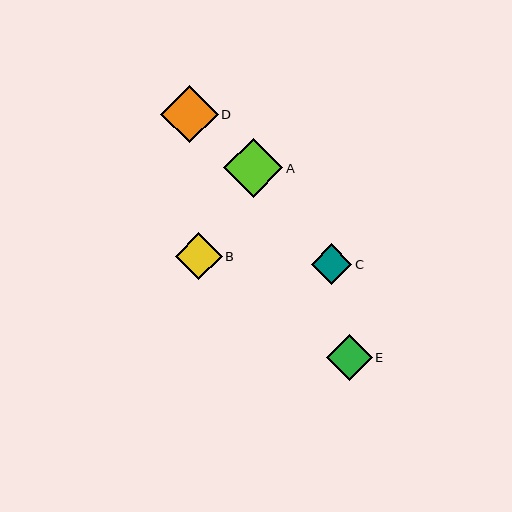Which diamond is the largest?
Diamond A is the largest with a size of approximately 59 pixels.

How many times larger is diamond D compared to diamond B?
Diamond D is approximately 1.2 times the size of diamond B.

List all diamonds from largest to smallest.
From largest to smallest: A, D, B, E, C.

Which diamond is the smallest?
Diamond C is the smallest with a size of approximately 41 pixels.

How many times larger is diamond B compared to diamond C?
Diamond B is approximately 1.2 times the size of diamond C.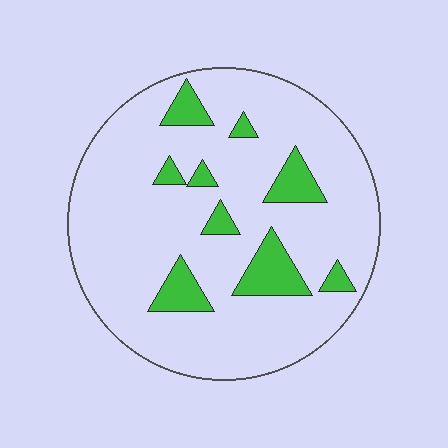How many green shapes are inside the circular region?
9.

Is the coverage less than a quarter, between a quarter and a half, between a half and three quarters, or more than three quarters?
Less than a quarter.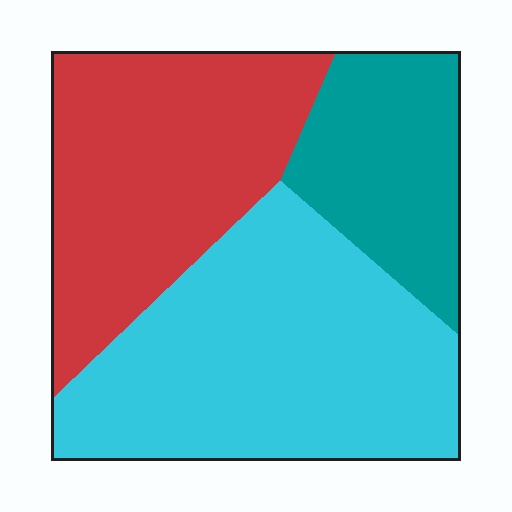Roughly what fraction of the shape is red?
Red takes up about one third (1/3) of the shape.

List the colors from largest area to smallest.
From largest to smallest: cyan, red, teal.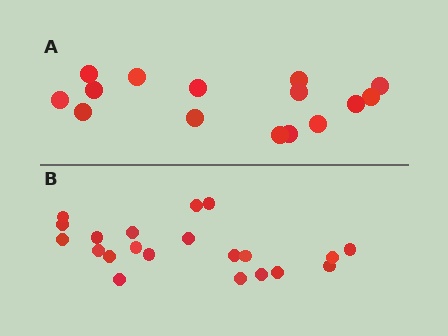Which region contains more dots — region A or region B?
Region B (the bottom region) has more dots.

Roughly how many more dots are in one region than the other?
Region B has about 6 more dots than region A.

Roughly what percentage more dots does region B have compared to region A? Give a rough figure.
About 40% more.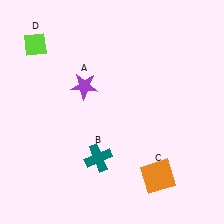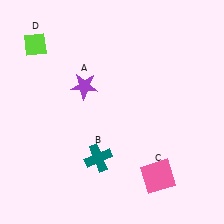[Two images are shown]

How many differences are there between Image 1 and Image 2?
There is 1 difference between the two images.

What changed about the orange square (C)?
In Image 1, C is orange. In Image 2, it changed to pink.